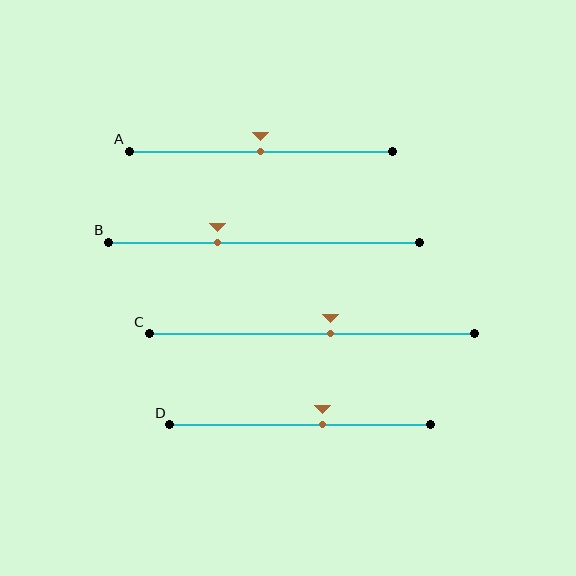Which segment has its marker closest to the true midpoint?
Segment A has its marker closest to the true midpoint.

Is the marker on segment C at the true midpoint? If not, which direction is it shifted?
No, the marker on segment C is shifted to the right by about 6% of the segment length.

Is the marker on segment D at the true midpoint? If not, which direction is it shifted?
No, the marker on segment D is shifted to the right by about 9% of the segment length.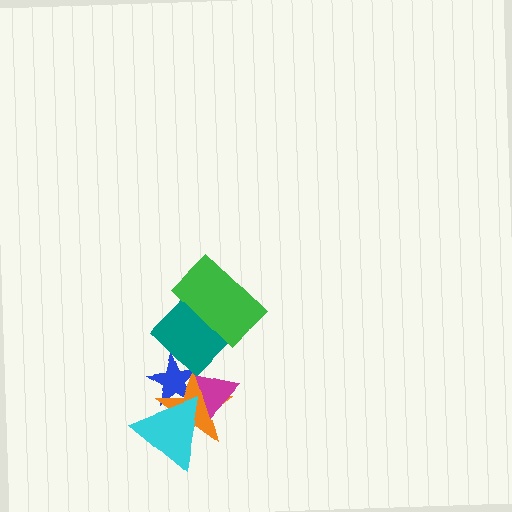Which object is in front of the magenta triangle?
The cyan triangle is in front of the magenta triangle.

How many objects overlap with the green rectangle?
1 object overlaps with the green rectangle.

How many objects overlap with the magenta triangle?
3 objects overlap with the magenta triangle.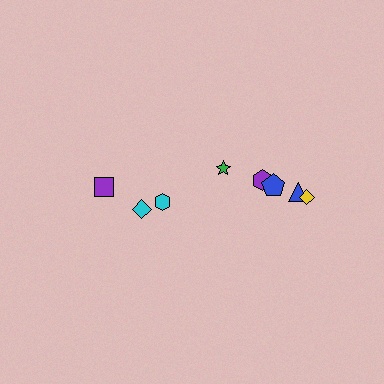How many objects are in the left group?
There are 3 objects.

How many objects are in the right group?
There are 5 objects.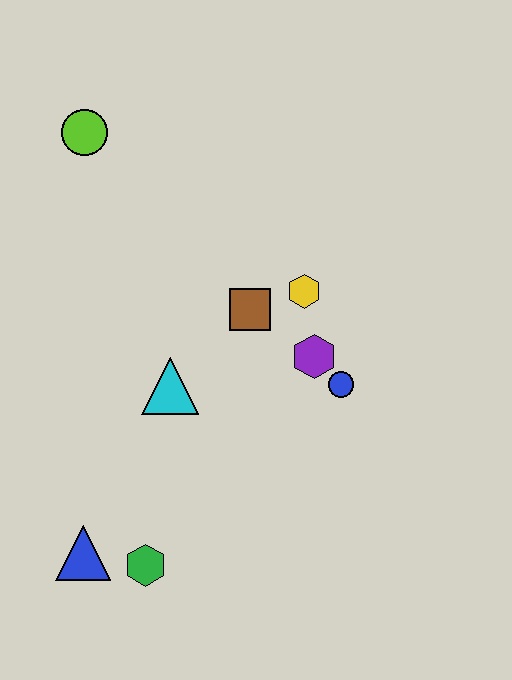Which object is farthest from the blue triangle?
The lime circle is farthest from the blue triangle.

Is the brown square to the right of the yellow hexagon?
No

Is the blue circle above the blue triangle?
Yes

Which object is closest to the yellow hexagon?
The brown square is closest to the yellow hexagon.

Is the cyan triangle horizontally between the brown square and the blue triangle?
Yes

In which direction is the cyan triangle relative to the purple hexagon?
The cyan triangle is to the left of the purple hexagon.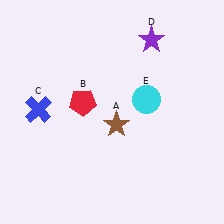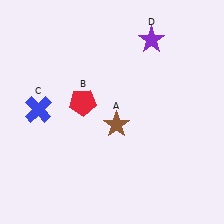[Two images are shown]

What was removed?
The cyan circle (E) was removed in Image 2.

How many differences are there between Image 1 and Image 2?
There is 1 difference between the two images.